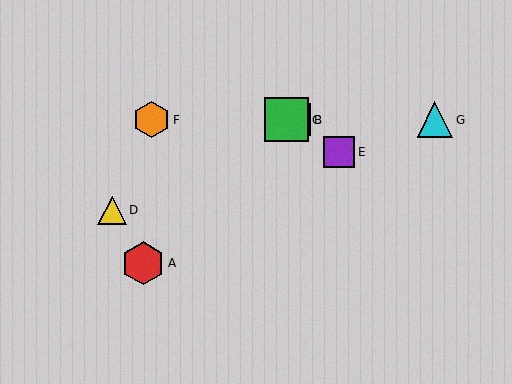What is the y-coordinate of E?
Object E is at y≈152.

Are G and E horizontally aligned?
No, G is at y≈120 and E is at y≈152.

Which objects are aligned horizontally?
Objects B, C, F, G are aligned horizontally.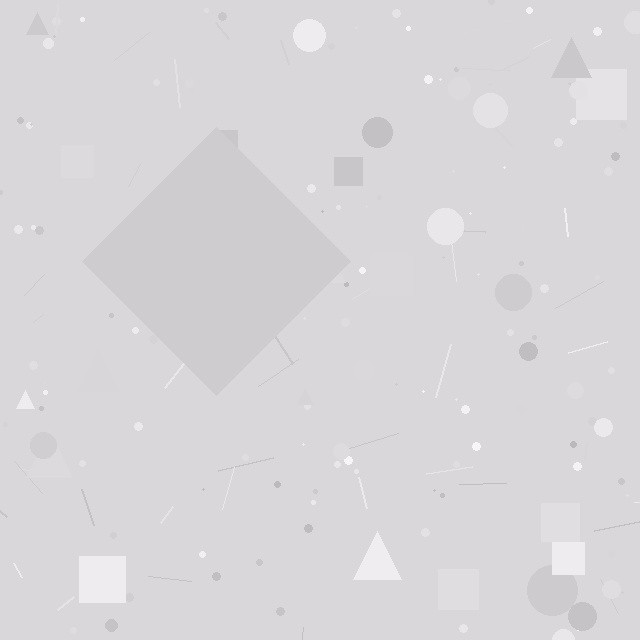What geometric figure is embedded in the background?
A diamond is embedded in the background.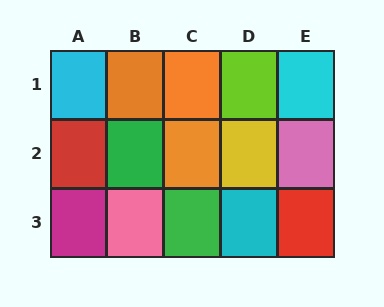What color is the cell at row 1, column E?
Cyan.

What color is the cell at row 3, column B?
Pink.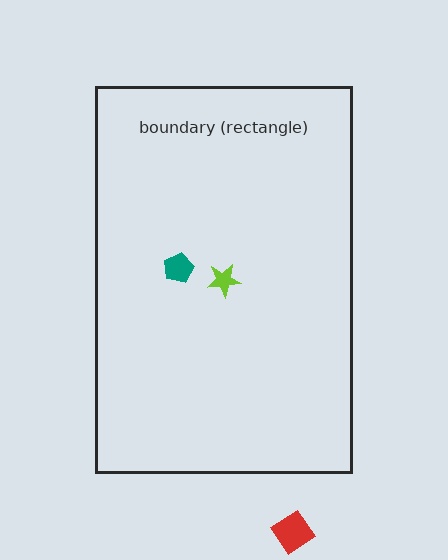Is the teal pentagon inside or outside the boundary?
Inside.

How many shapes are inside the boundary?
2 inside, 1 outside.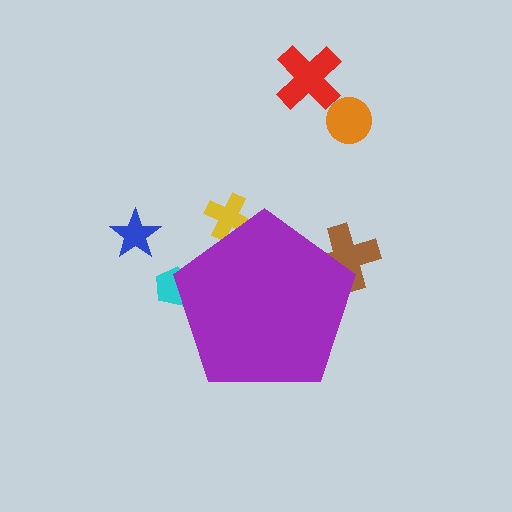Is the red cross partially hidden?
No, the red cross is fully visible.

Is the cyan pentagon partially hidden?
Yes, the cyan pentagon is partially hidden behind the purple pentagon.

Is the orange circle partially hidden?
No, the orange circle is fully visible.